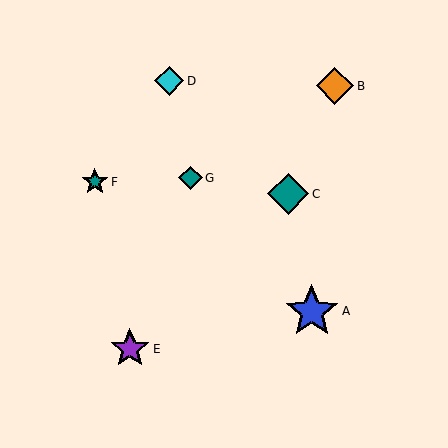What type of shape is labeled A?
Shape A is a blue star.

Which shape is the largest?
The blue star (labeled A) is the largest.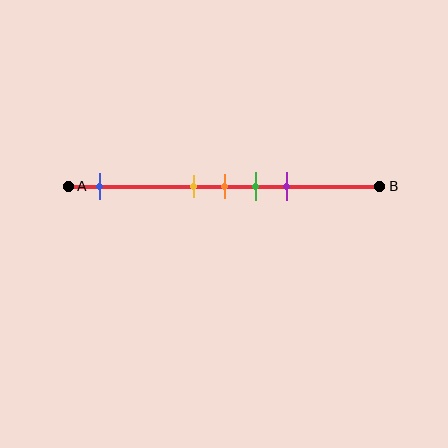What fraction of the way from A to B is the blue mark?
The blue mark is approximately 10% (0.1) of the way from A to B.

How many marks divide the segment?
There are 5 marks dividing the segment.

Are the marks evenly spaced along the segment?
No, the marks are not evenly spaced.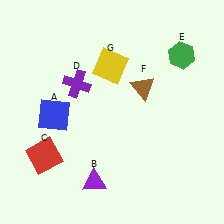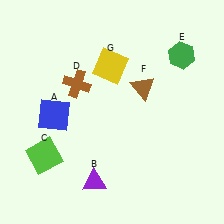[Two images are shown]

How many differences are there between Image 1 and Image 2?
There are 2 differences between the two images.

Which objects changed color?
C changed from red to lime. D changed from purple to brown.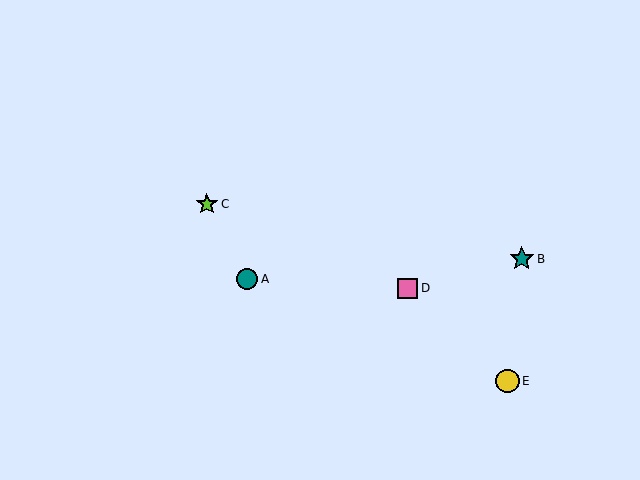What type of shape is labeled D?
Shape D is a pink square.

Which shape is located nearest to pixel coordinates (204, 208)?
The lime star (labeled C) at (207, 204) is nearest to that location.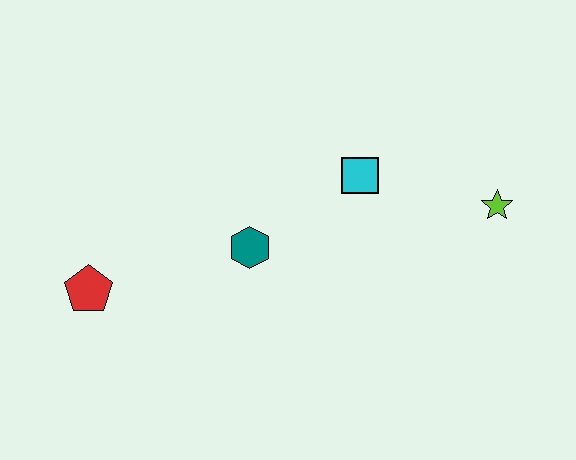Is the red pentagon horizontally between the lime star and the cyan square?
No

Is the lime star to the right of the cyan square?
Yes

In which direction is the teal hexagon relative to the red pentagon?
The teal hexagon is to the right of the red pentagon.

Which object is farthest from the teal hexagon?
The lime star is farthest from the teal hexagon.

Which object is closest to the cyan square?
The teal hexagon is closest to the cyan square.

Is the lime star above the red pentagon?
Yes